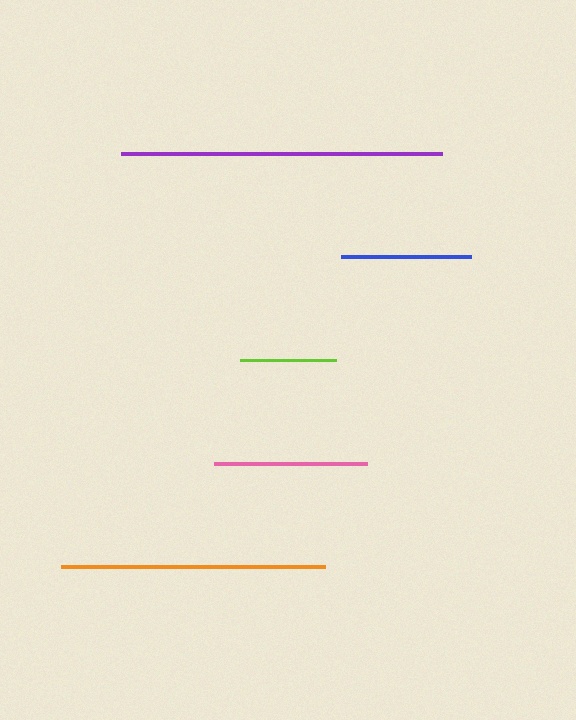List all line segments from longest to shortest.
From longest to shortest: purple, orange, pink, blue, lime.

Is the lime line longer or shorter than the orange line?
The orange line is longer than the lime line.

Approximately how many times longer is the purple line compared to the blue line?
The purple line is approximately 2.5 times the length of the blue line.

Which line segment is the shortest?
The lime line is the shortest at approximately 95 pixels.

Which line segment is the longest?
The purple line is the longest at approximately 320 pixels.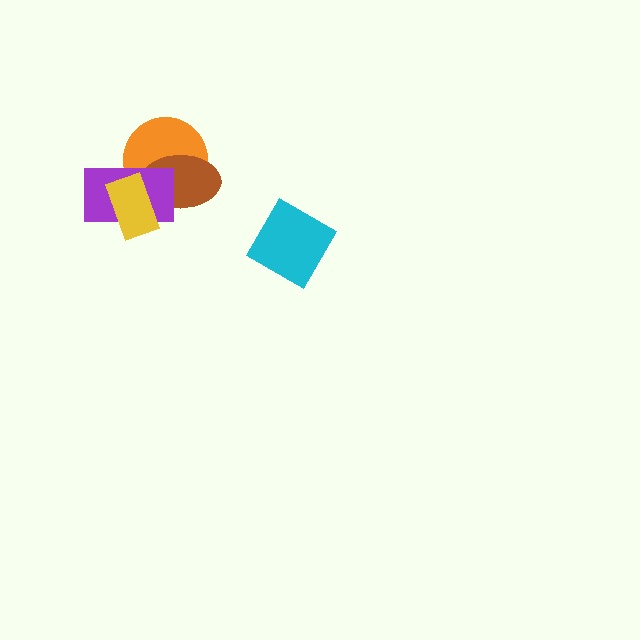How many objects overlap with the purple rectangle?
3 objects overlap with the purple rectangle.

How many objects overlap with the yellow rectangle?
3 objects overlap with the yellow rectangle.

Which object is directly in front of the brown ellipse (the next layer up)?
The purple rectangle is directly in front of the brown ellipse.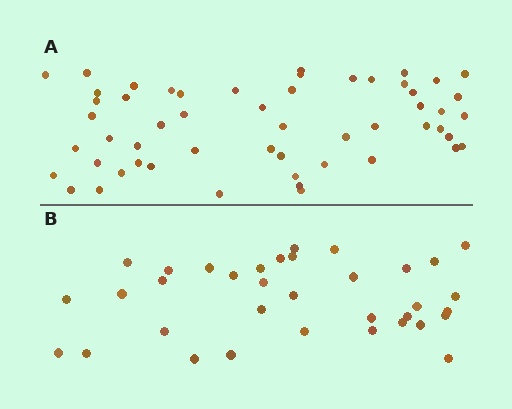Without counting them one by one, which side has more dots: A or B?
Region A (the top region) has more dots.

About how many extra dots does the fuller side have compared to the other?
Region A has approximately 20 more dots than region B.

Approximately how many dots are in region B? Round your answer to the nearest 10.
About 40 dots. (The exact count is 35, which rounds to 40.)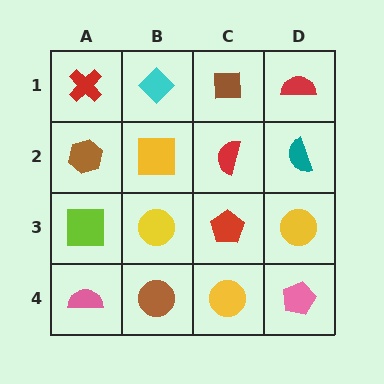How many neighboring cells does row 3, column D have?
3.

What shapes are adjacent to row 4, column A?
A lime square (row 3, column A), a brown circle (row 4, column B).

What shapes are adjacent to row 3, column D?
A teal semicircle (row 2, column D), a pink pentagon (row 4, column D), a red pentagon (row 3, column C).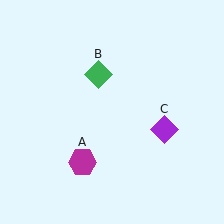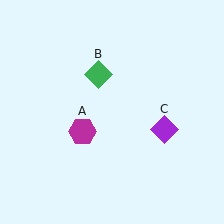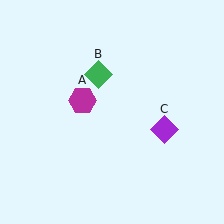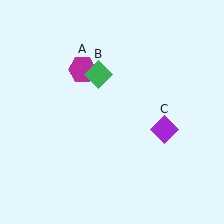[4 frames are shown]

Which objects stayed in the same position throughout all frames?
Green diamond (object B) and purple diamond (object C) remained stationary.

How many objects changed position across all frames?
1 object changed position: magenta hexagon (object A).